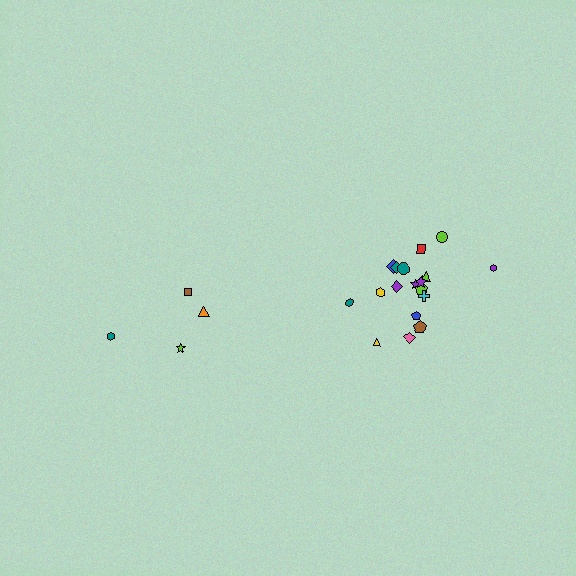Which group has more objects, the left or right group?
The right group.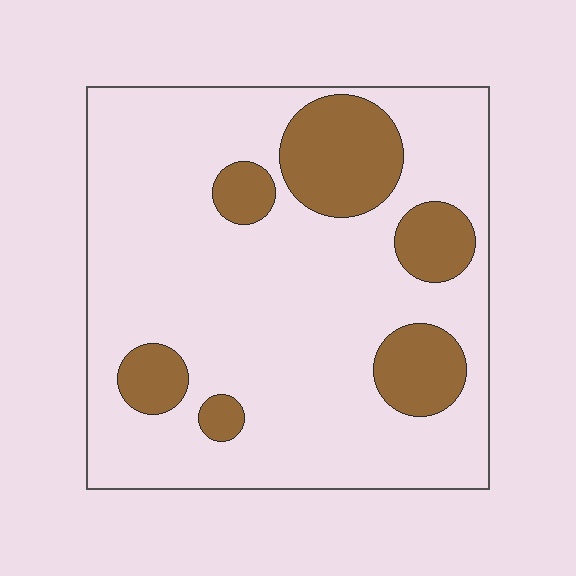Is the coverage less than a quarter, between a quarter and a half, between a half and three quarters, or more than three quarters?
Less than a quarter.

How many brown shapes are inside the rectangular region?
6.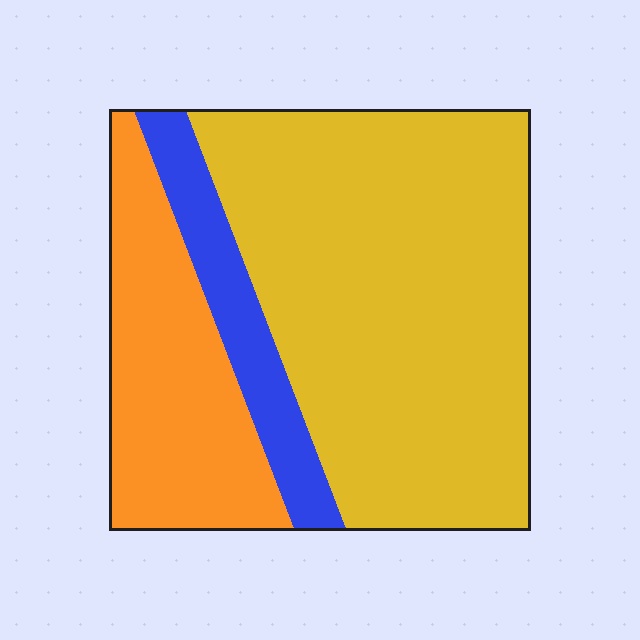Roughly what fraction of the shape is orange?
Orange covers 25% of the shape.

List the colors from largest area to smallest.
From largest to smallest: yellow, orange, blue.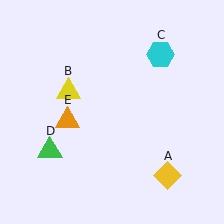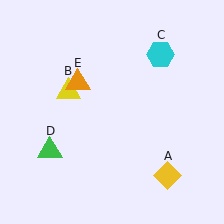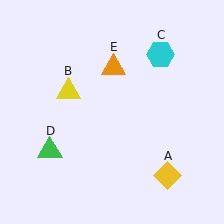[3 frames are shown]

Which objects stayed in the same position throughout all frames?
Yellow diamond (object A) and yellow triangle (object B) and cyan hexagon (object C) and green triangle (object D) remained stationary.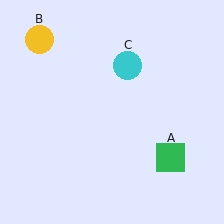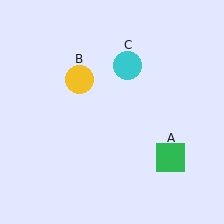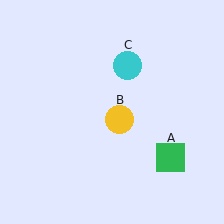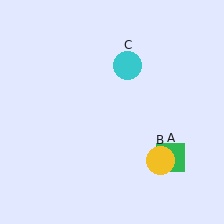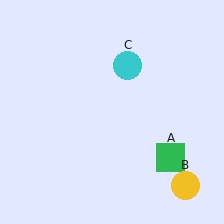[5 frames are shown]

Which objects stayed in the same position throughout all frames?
Green square (object A) and cyan circle (object C) remained stationary.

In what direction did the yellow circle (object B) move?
The yellow circle (object B) moved down and to the right.